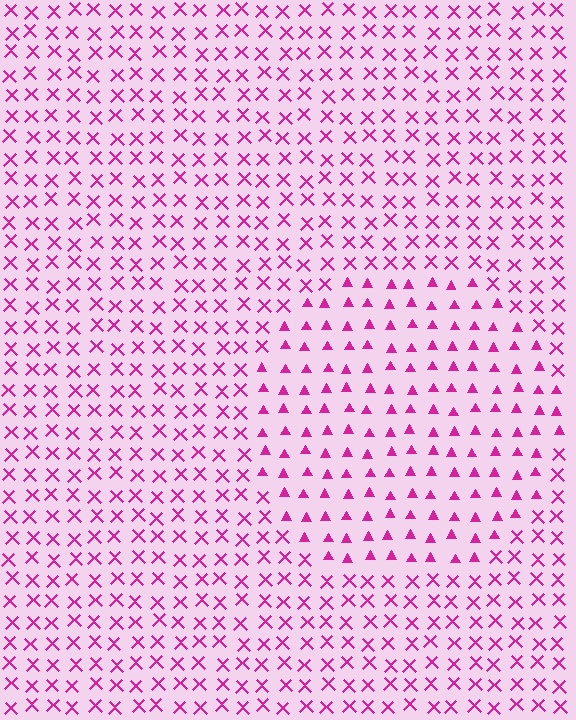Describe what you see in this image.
The image is filled with small magenta elements arranged in a uniform grid. A circle-shaped region contains triangles, while the surrounding area contains X marks. The boundary is defined purely by the change in element shape.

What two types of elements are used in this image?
The image uses triangles inside the circle region and X marks outside it.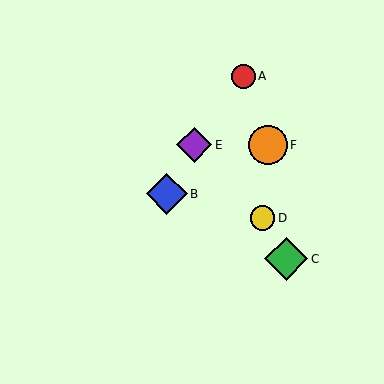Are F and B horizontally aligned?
No, F is at y≈145 and B is at y≈194.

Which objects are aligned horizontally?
Objects E, F are aligned horizontally.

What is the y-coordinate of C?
Object C is at y≈259.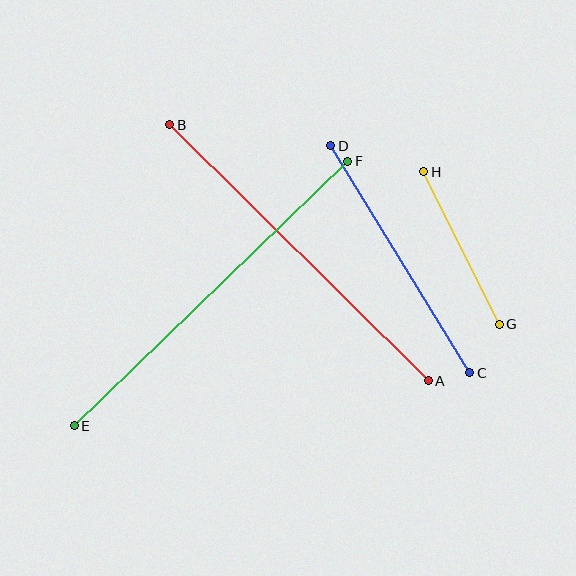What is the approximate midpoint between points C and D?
The midpoint is at approximately (400, 259) pixels.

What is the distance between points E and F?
The distance is approximately 380 pixels.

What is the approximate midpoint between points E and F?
The midpoint is at approximately (211, 293) pixels.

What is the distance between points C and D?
The distance is approximately 266 pixels.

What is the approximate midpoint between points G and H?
The midpoint is at approximately (461, 248) pixels.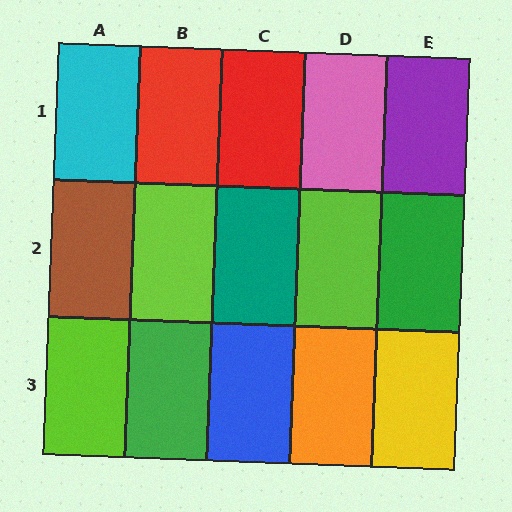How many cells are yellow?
1 cell is yellow.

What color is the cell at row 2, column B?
Lime.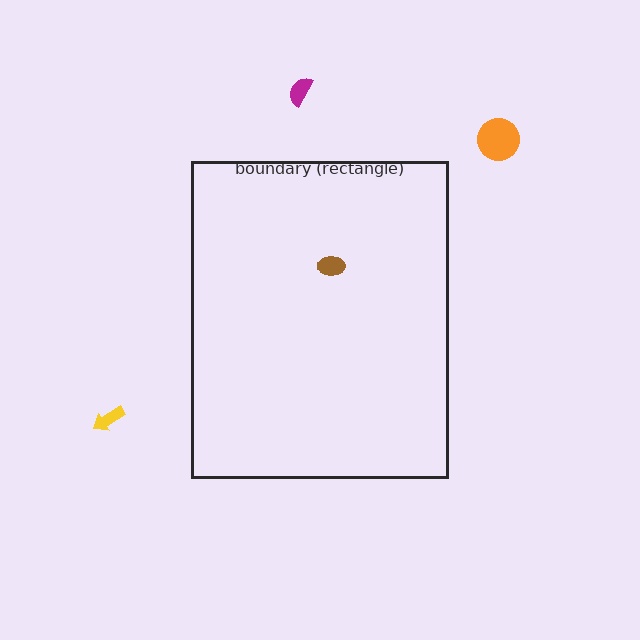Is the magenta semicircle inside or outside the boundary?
Outside.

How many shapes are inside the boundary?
1 inside, 3 outside.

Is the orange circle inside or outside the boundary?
Outside.